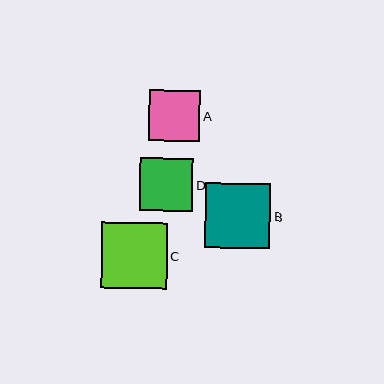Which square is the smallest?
Square A is the smallest with a size of approximately 52 pixels.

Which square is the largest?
Square C is the largest with a size of approximately 66 pixels.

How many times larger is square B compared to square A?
Square B is approximately 1.2 times the size of square A.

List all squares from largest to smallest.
From largest to smallest: C, B, D, A.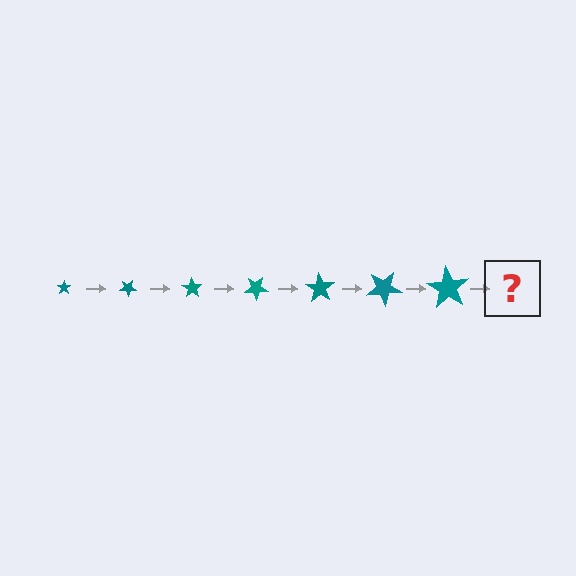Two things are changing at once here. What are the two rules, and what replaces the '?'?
The two rules are that the star grows larger each step and it rotates 35 degrees each step. The '?' should be a star, larger than the previous one and rotated 245 degrees from the start.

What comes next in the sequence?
The next element should be a star, larger than the previous one and rotated 245 degrees from the start.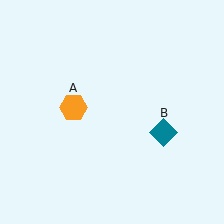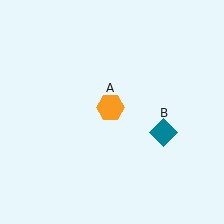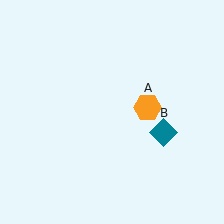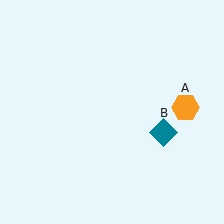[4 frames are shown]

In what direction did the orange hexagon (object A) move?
The orange hexagon (object A) moved right.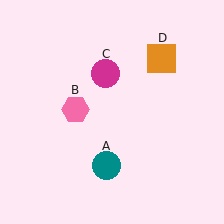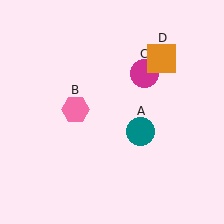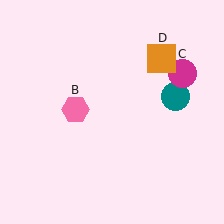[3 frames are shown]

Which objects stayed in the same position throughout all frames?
Pink hexagon (object B) and orange square (object D) remained stationary.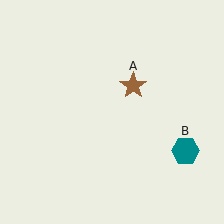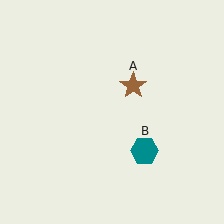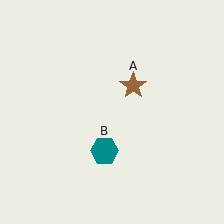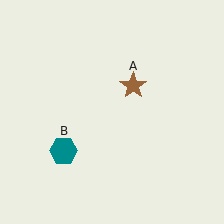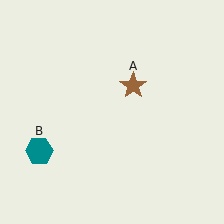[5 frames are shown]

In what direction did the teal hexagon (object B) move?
The teal hexagon (object B) moved left.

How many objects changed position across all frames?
1 object changed position: teal hexagon (object B).